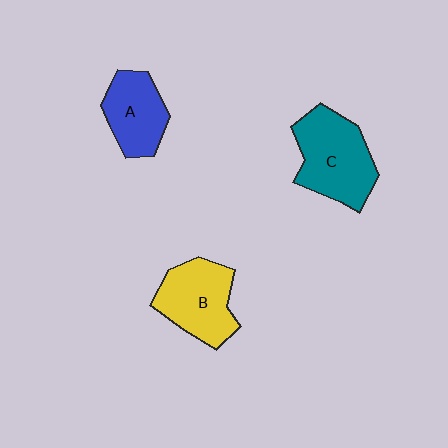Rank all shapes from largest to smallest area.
From largest to smallest: C (teal), B (yellow), A (blue).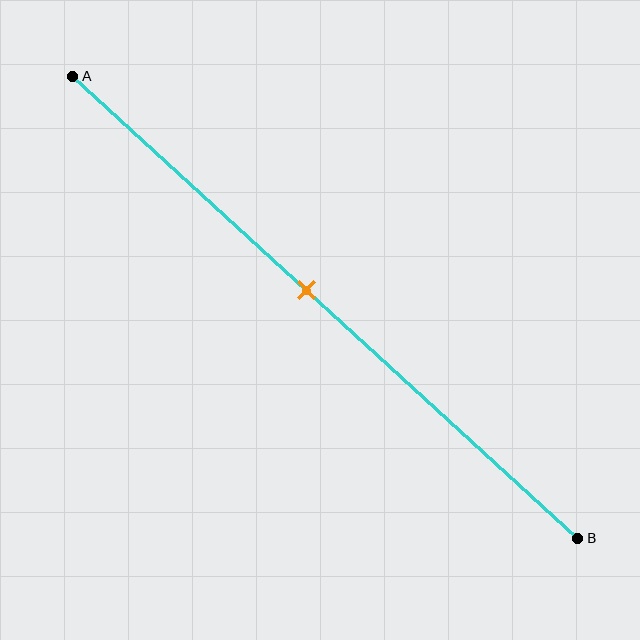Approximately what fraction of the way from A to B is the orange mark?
The orange mark is approximately 45% of the way from A to B.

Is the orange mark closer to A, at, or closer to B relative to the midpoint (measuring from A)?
The orange mark is closer to point A than the midpoint of segment AB.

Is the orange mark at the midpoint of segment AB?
No, the mark is at about 45% from A, not at the 50% midpoint.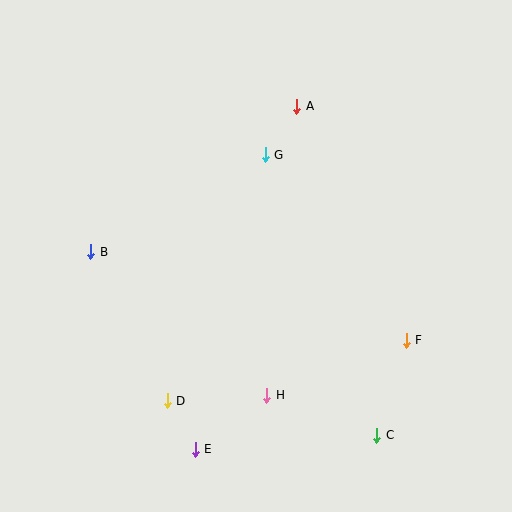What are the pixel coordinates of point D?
Point D is at (167, 401).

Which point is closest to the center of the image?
Point G at (265, 155) is closest to the center.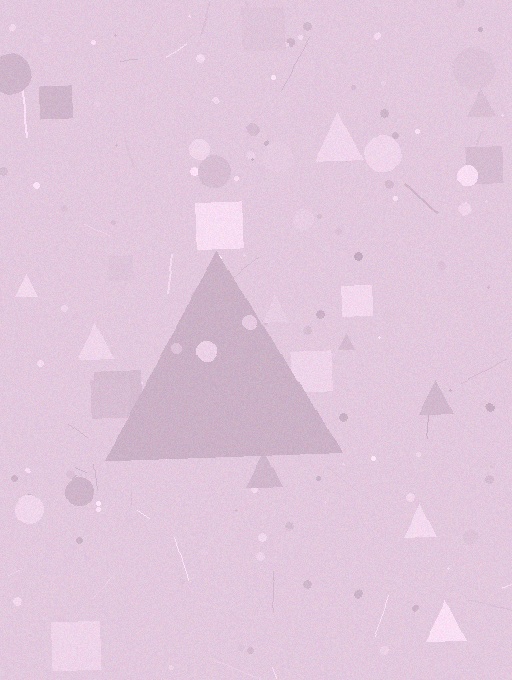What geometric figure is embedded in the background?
A triangle is embedded in the background.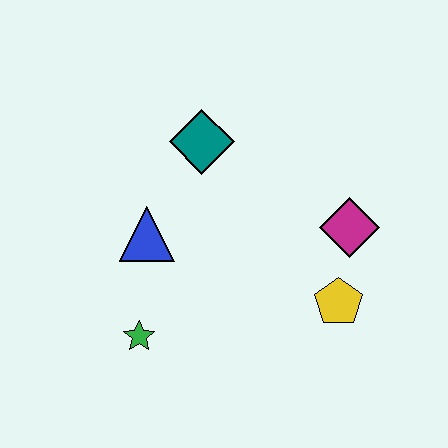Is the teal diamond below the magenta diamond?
No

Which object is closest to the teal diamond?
The blue triangle is closest to the teal diamond.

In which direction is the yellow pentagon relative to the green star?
The yellow pentagon is to the right of the green star.